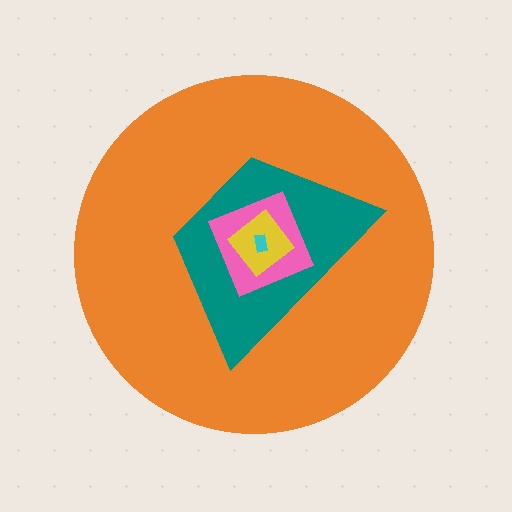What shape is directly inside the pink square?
The yellow diamond.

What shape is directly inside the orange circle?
The teal trapezoid.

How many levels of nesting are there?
5.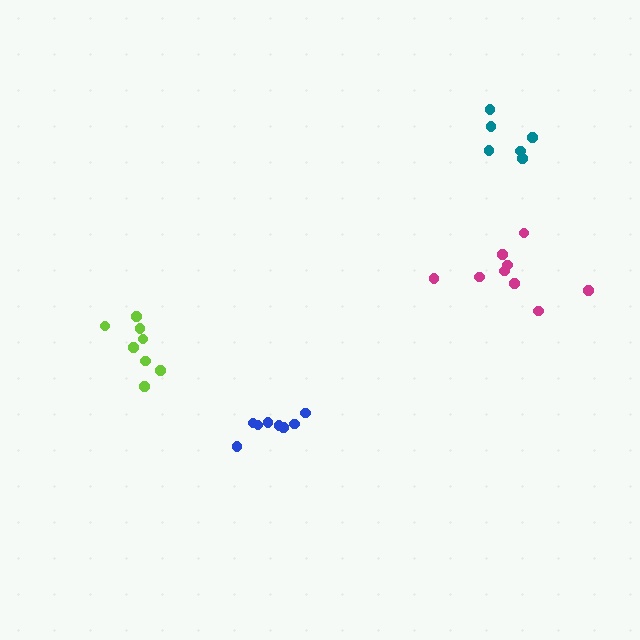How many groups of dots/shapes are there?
There are 4 groups.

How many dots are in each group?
Group 1: 8 dots, Group 2: 6 dots, Group 3: 8 dots, Group 4: 9 dots (31 total).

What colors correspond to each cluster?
The clusters are colored: blue, teal, lime, magenta.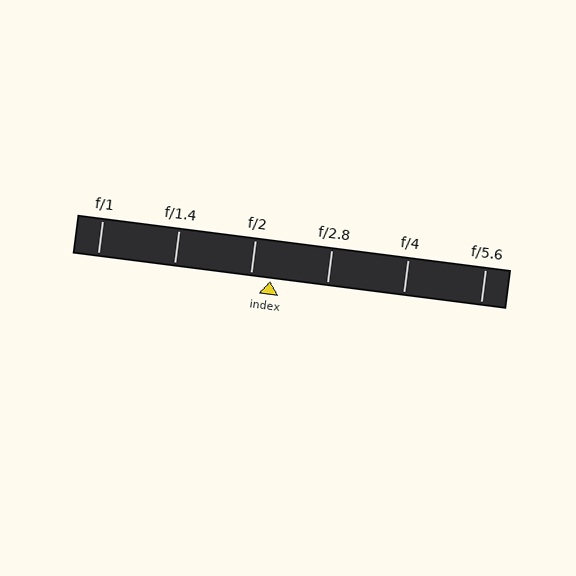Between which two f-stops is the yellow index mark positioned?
The index mark is between f/2 and f/2.8.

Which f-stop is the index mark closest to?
The index mark is closest to f/2.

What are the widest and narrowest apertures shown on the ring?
The widest aperture shown is f/1 and the narrowest is f/5.6.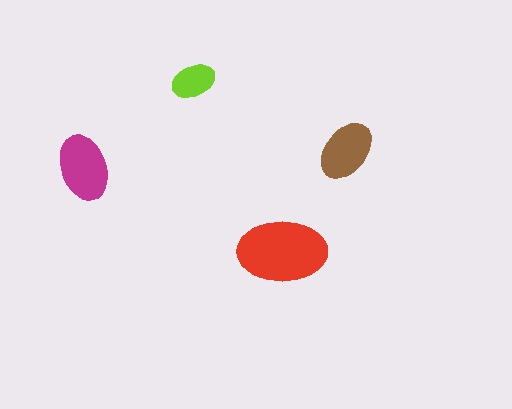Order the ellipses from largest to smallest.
the red one, the magenta one, the brown one, the lime one.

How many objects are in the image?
There are 4 objects in the image.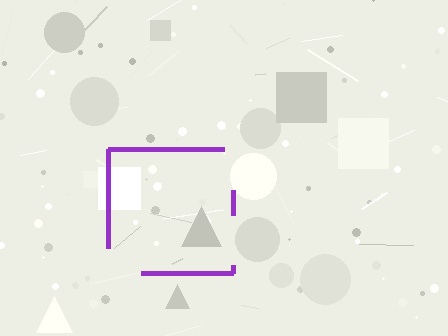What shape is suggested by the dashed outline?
The dashed outline suggests a square.